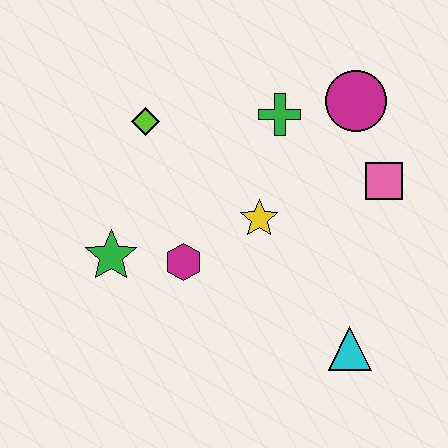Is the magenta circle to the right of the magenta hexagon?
Yes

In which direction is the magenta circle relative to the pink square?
The magenta circle is above the pink square.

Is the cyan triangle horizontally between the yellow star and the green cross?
No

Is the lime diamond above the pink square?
Yes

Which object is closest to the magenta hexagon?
The green star is closest to the magenta hexagon.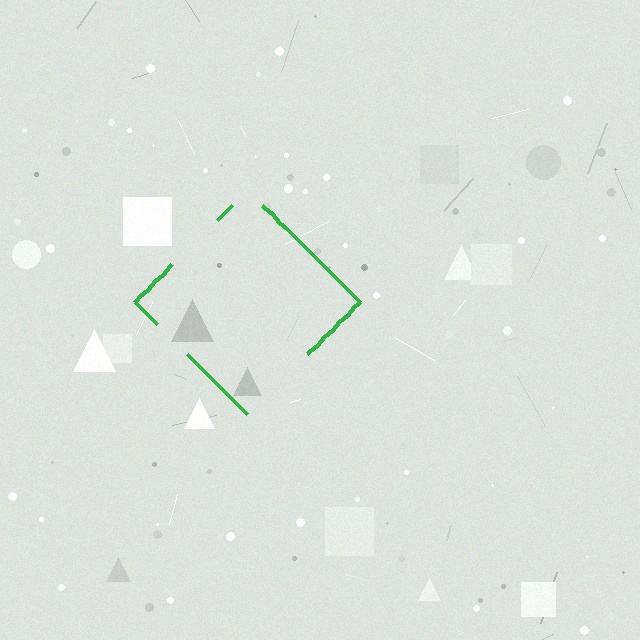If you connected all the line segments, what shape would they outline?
They would outline a diamond.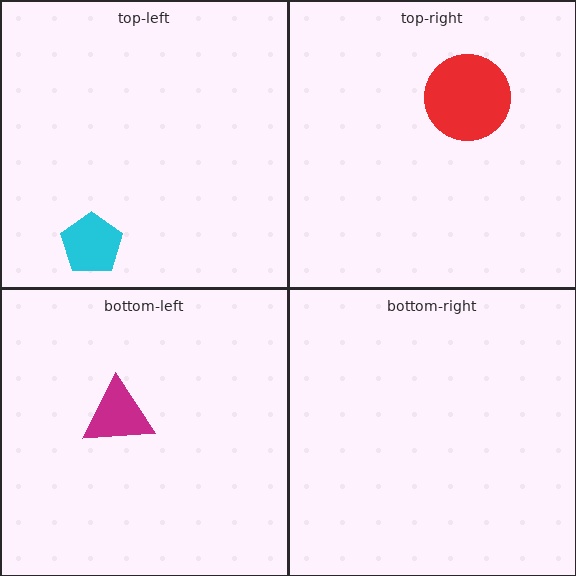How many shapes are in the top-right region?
1.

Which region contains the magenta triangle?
The bottom-left region.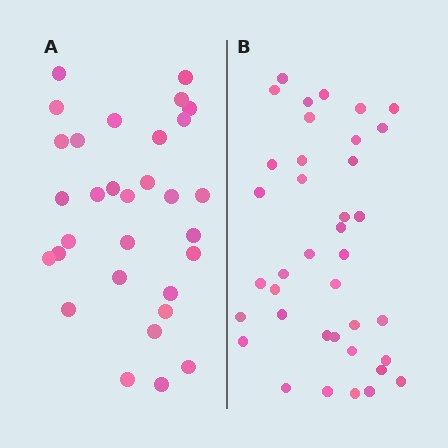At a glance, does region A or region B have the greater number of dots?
Region B (the right region) has more dots.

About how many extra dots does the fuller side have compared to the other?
Region B has roughly 8 or so more dots than region A.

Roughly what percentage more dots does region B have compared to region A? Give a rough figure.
About 25% more.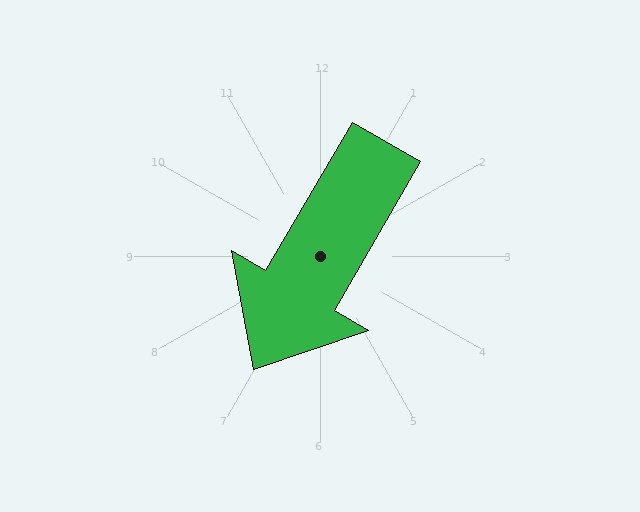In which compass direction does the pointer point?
Southwest.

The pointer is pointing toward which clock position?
Roughly 7 o'clock.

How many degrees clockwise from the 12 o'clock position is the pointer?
Approximately 210 degrees.